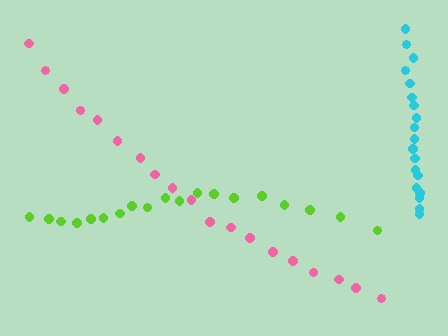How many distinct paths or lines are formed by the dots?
There are 3 distinct paths.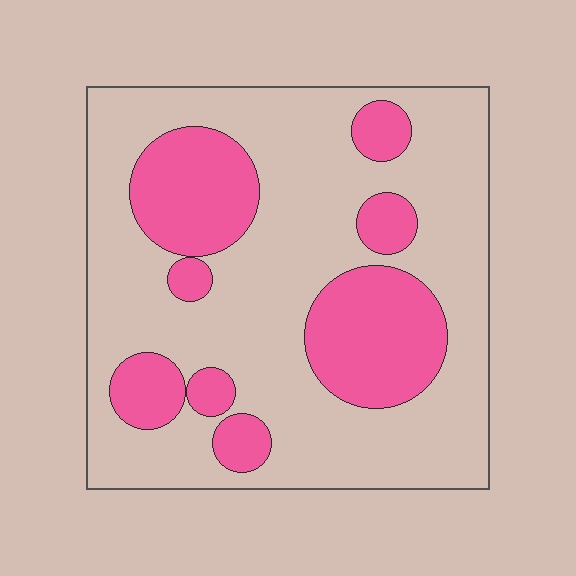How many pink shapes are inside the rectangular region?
8.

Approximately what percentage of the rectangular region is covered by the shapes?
Approximately 30%.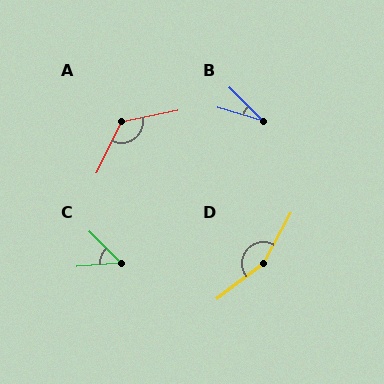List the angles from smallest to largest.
B (28°), C (49°), A (127°), D (156°).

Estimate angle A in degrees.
Approximately 127 degrees.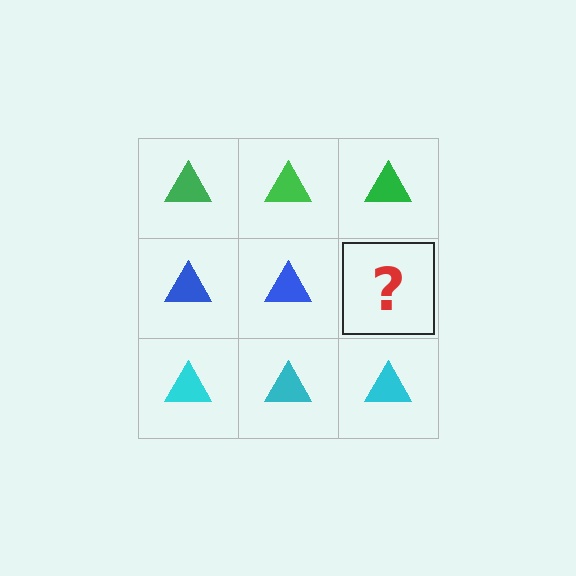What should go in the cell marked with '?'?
The missing cell should contain a blue triangle.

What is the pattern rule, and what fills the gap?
The rule is that each row has a consistent color. The gap should be filled with a blue triangle.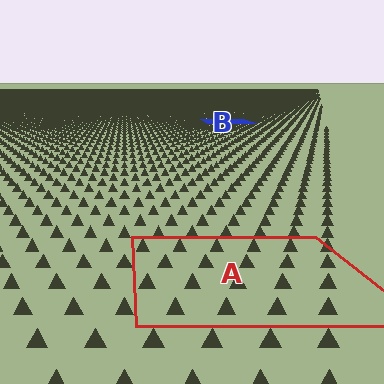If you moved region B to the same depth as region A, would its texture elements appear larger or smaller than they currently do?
They would appear larger. At a closer depth, the same texture elements are projected at a bigger on-screen size.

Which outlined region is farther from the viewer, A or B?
Region B is farther from the viewer — the texture elements inside it appear smaller and more densely packed.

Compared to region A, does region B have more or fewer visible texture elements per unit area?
Region B has more texture elements per unit area — they are packed more densely because it is farther away.